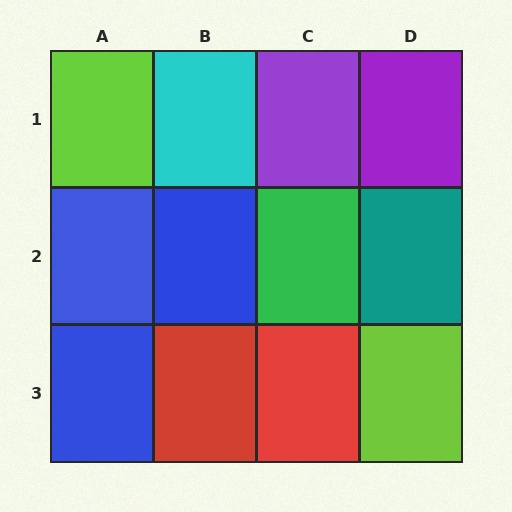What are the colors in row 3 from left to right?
Blue, red, red, lime.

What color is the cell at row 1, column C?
Purple.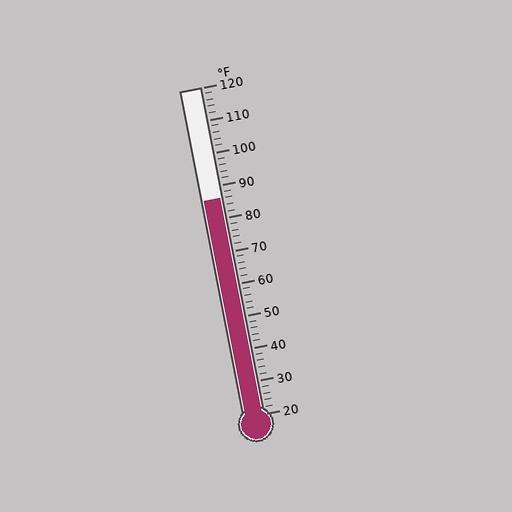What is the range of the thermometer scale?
The thermometer scale ranges from 20°F to 120°F.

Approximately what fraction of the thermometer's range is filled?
The thermometer is filled to approximately 65% of its range.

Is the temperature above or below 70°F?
The temperature is above 70°F.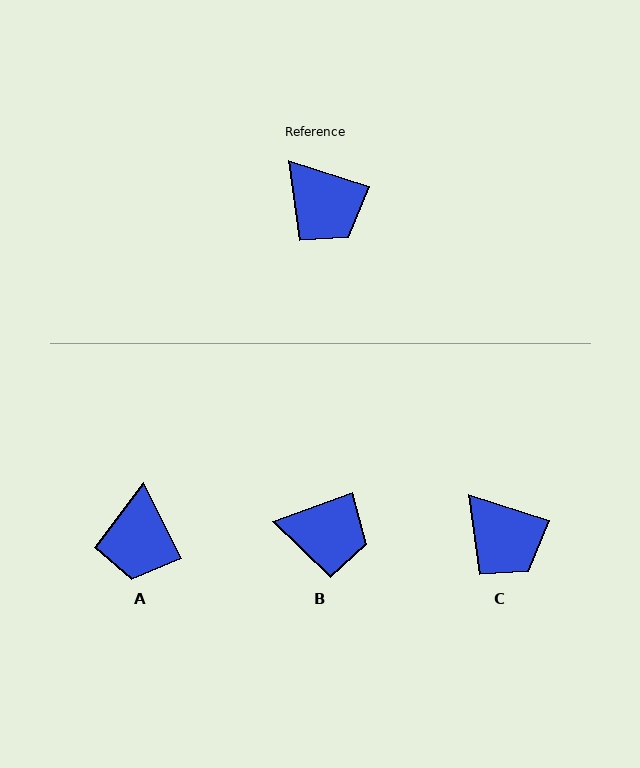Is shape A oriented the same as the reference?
No, it is off by about 45 degrees.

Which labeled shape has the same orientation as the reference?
C.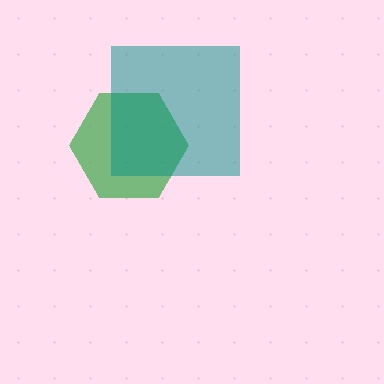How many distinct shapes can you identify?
There are 2 distinct shapes: a green hexagon, a teal square.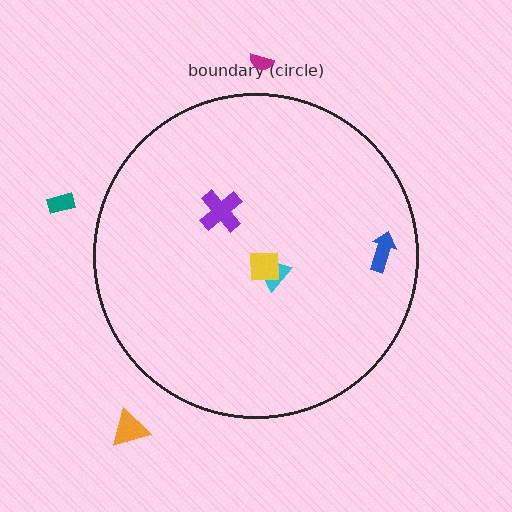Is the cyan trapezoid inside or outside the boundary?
Inside.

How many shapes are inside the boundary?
4 inside, 3 outside.